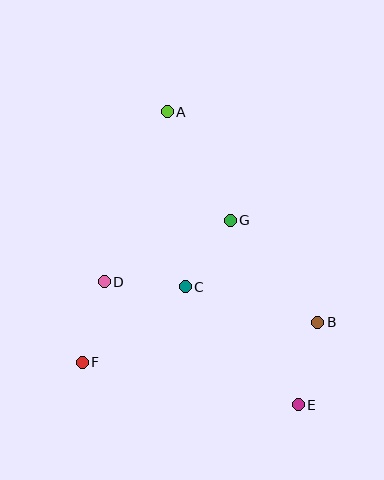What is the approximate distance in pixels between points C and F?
The distance between C and F is approximately 127 pixels.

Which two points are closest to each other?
Points C and G are closest to each other.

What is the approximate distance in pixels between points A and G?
The distance between A and G is approximately 125 pixels.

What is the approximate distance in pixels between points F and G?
The distance between F and G is approximately 205 pixels.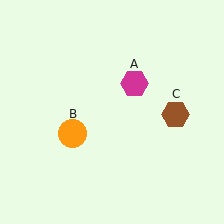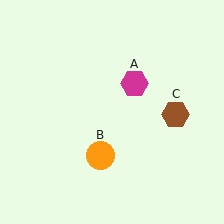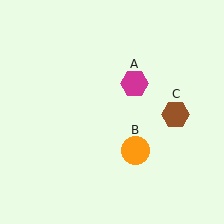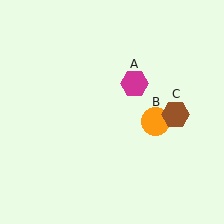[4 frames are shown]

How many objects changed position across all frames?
1 object changed position: orange circle (object B).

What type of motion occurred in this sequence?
The orange circle (object B) rotated counterclockwise around the center of the scene.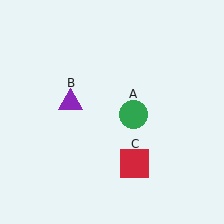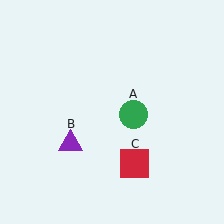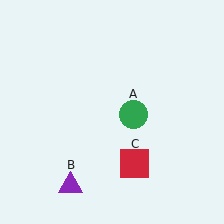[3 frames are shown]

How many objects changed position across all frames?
1 object changed position: purple triangle (object B).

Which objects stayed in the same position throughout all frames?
Green circle (object A) and red square (object C) remained stationary.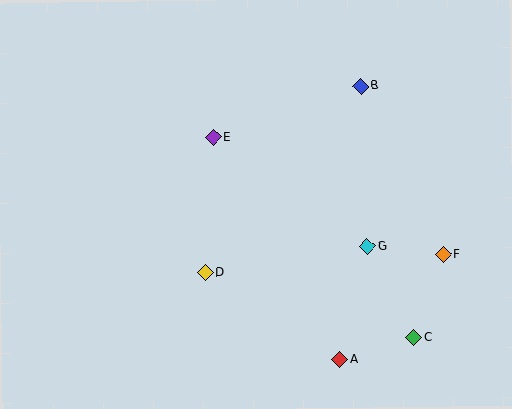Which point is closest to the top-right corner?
Point B is closest to the top-right corner.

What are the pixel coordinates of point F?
Point F is at (443, 254).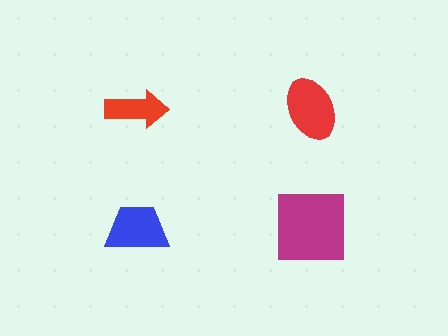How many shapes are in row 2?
2 shapes.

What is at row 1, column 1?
A red arrow.